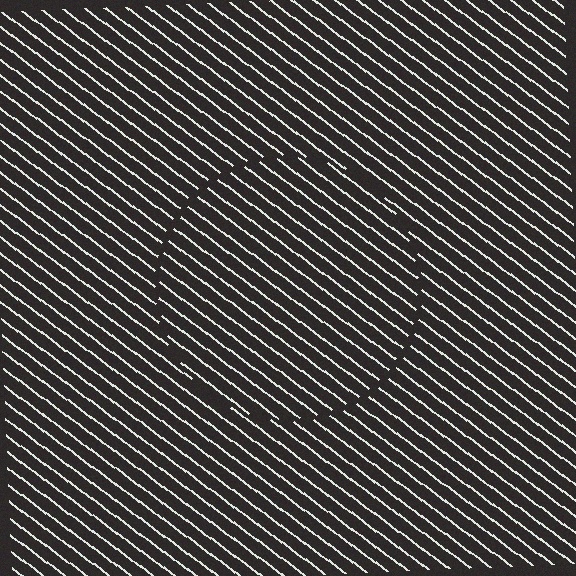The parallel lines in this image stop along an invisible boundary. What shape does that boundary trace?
An illusory circle. The interior of the shape contains the same grating, shifted by half a period — the contour is defined by the phase discontinuity where line-ends from the inner and outer gratings abut.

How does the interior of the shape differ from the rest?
The interior of the shape contains the same grating, shifted by half a period — the contour is defined by the phase discontinuity where line-ends from the inner and outer gratings abut.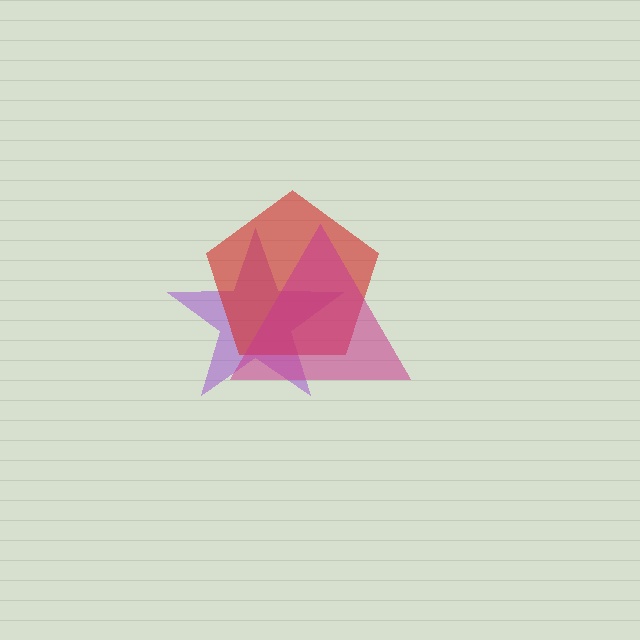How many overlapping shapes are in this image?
There are 3 overlapping shapes in the image.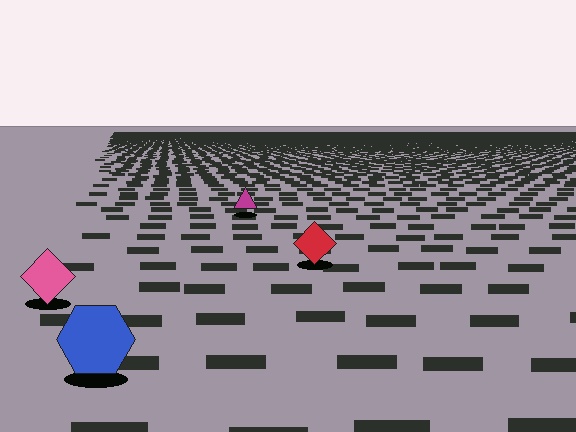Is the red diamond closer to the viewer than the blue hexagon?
No. The blue hexagon is closer — you can tell from the texture gradient: the ground texture is coarser near it.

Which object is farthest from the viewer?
The magenta triangle is farthest from the viewer. It appears smaller and the ground texture around it is denser.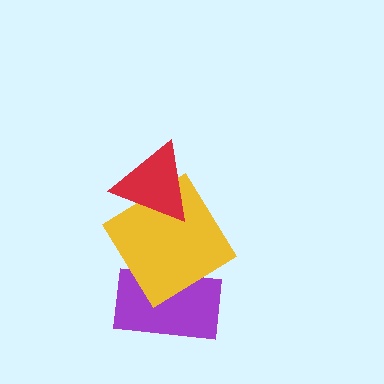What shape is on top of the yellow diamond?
The red triangle is on top of the yellow diamond.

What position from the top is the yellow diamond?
The yellow diamond is 2nd from the top.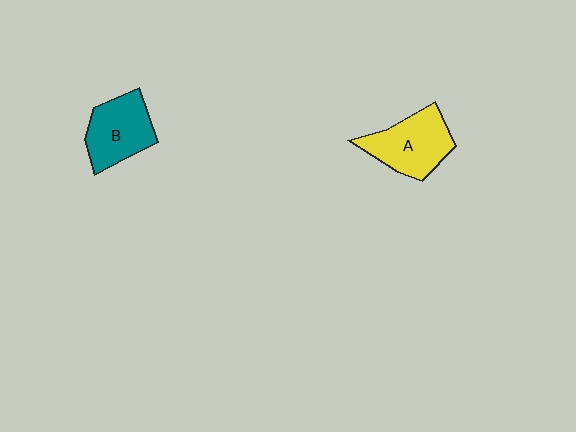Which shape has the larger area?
Shape A (yellow).